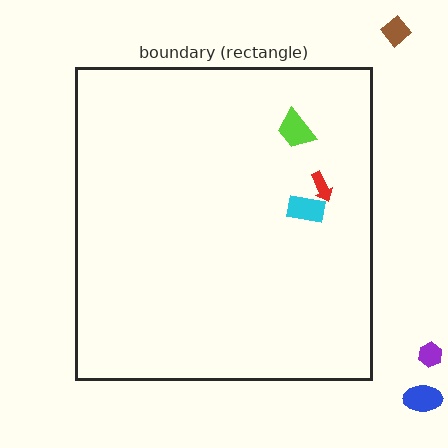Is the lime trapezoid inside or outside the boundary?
Inside.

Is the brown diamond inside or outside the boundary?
Outside.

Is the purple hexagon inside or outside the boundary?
Outside.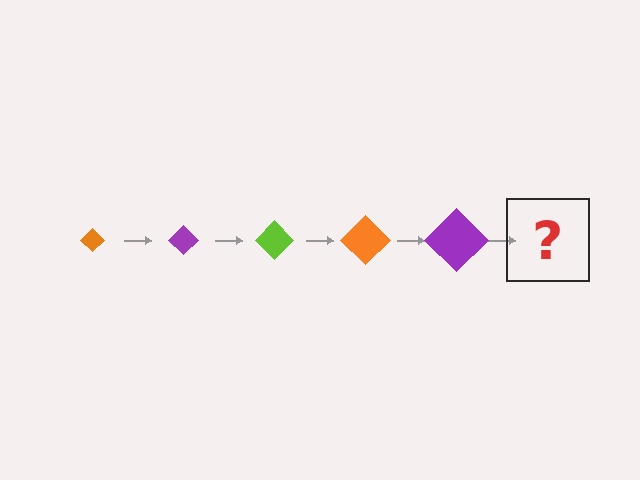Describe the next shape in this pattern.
It should be a lime diamond, larger than the previous one.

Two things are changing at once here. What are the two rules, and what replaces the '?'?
The two rules are that the diamond grows larger each step and the color cycles through orange, purple, and lime. The '?' should be a lime diamond, larger than the previous one.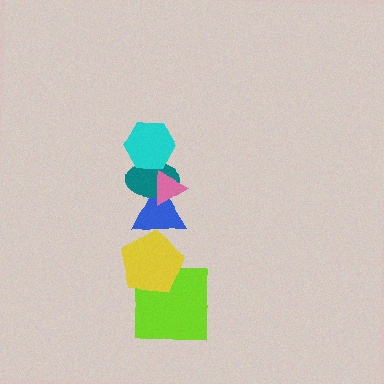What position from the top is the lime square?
The lime square is 6th from the top.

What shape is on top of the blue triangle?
The teal ellipse is on top of the blue triangle.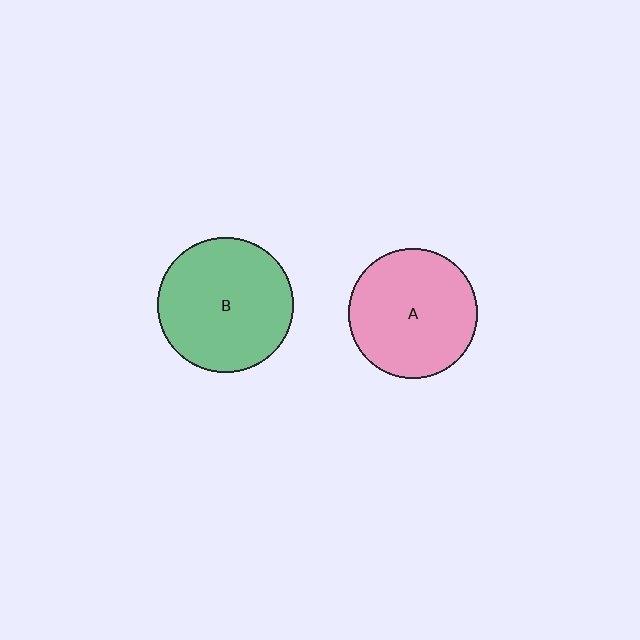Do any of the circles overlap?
No, none of the circles overlap.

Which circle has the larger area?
Circle B (green).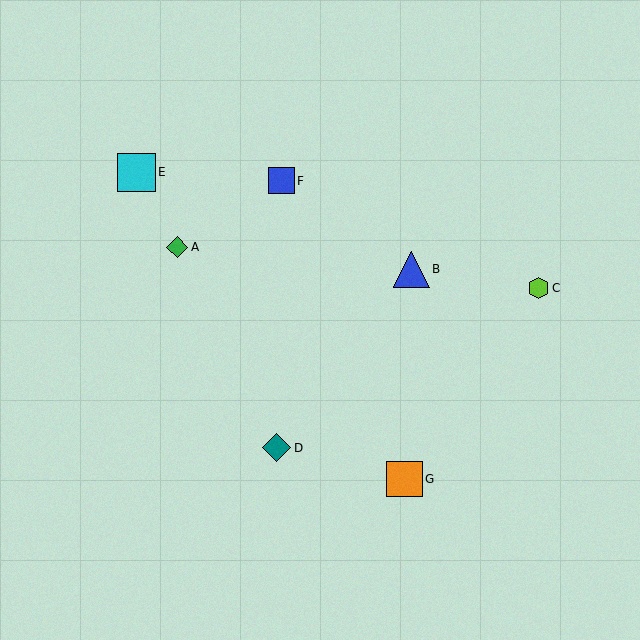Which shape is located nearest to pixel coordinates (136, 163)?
The cyan square (labeled E) at (137, 172) is nearest to that location.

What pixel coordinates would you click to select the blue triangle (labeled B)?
Click at (411, 270) to select the blue triangle B.